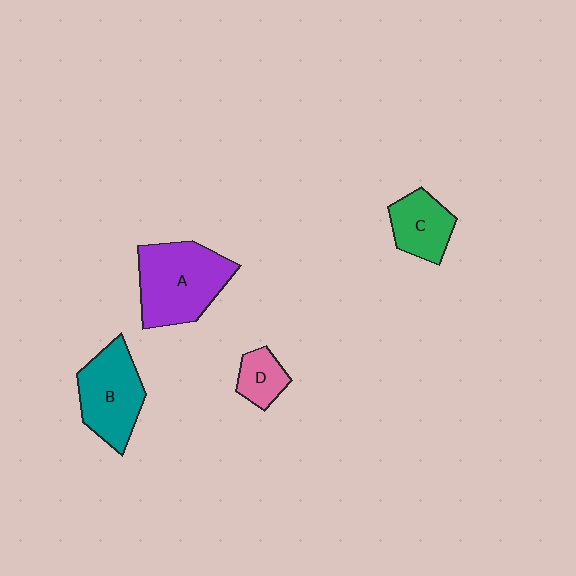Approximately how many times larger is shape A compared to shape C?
Approximately 1.9 times.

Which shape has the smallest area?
Shape D (pink).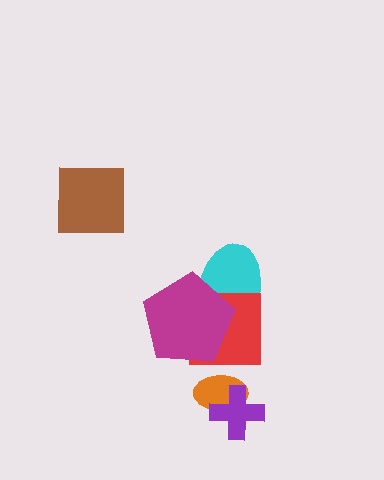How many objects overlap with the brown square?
0 objects overlap with the brown square.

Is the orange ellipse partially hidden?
Yes, it is partially covered by another shape.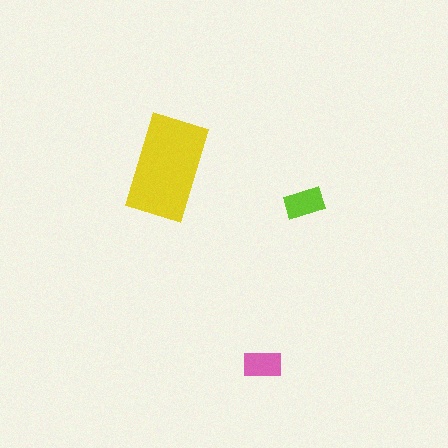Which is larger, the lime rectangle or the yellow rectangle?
The yellow one.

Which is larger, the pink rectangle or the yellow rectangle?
The yellow one.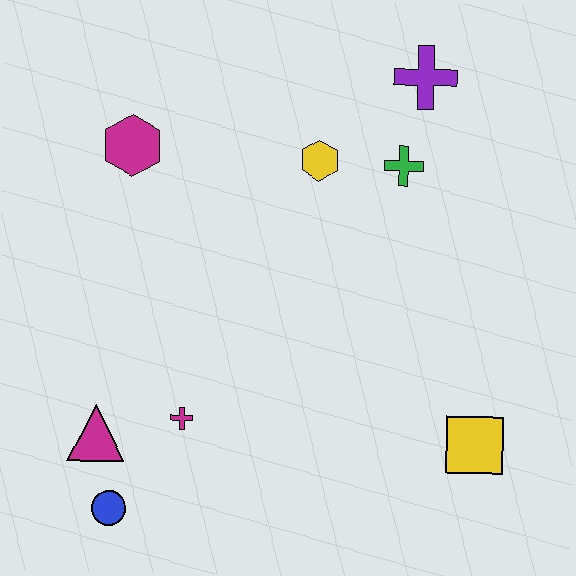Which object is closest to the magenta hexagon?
The yellow hexagon is closest to the magenta hexagon.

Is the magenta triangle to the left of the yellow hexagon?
Yes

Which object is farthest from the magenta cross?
The purple cross is farthest from the magenta cross.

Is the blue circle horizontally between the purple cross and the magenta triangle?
Yes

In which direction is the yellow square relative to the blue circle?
The yellow square is to the right of the blue circle.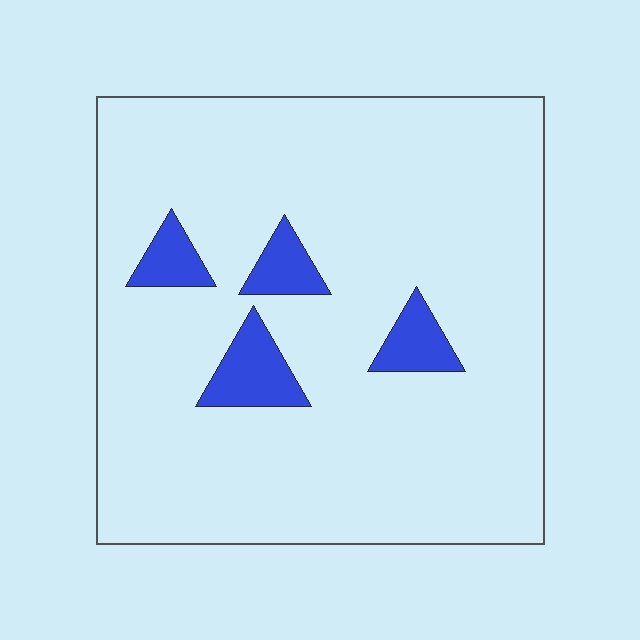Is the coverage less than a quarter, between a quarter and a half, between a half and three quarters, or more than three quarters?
Less than a quarter.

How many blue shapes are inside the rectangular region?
4.